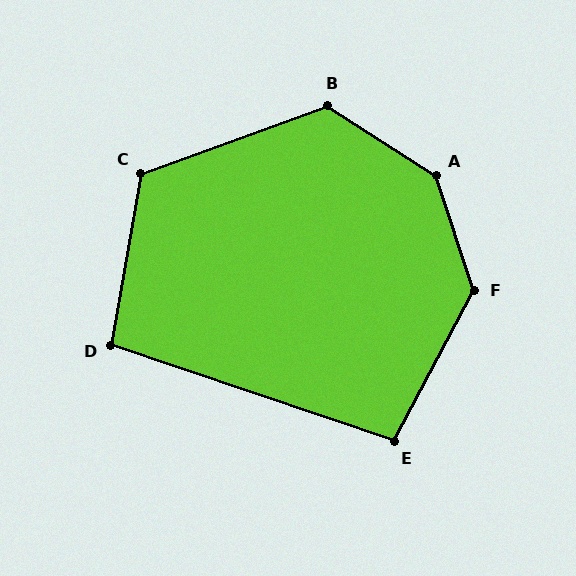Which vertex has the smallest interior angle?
D, at approximately 99 degrees.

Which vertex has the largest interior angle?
A, at approximately 141 degrees.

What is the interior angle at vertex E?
Approximately 99 degrees (obtuse).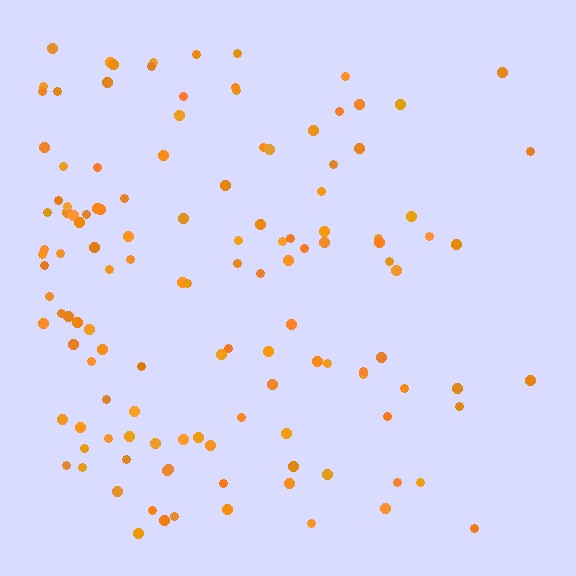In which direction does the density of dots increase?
From right to left, with the left side densest.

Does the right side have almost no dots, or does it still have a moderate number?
Still a moderate number, just noticeably fewer than the left.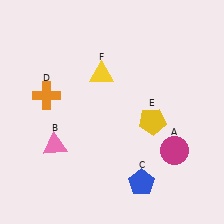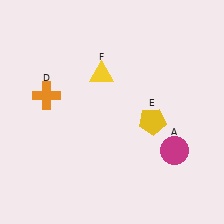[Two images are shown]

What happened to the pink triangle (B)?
The pink triangle (B) was removed in Image 2. It was in the bottom-left area of Image 1.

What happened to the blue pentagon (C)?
The blue pentagon (C) was removed in Image 2. It was in the bottom-right area of Image 1.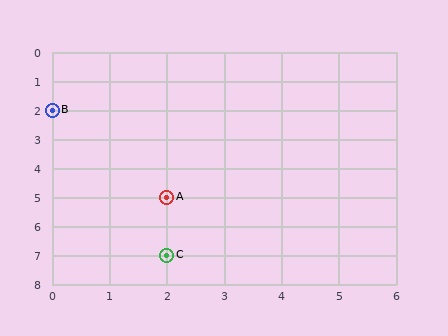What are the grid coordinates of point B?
Point B is at grid coordinates (0, 2).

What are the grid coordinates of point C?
Point C is at grid coordinates (2, 7).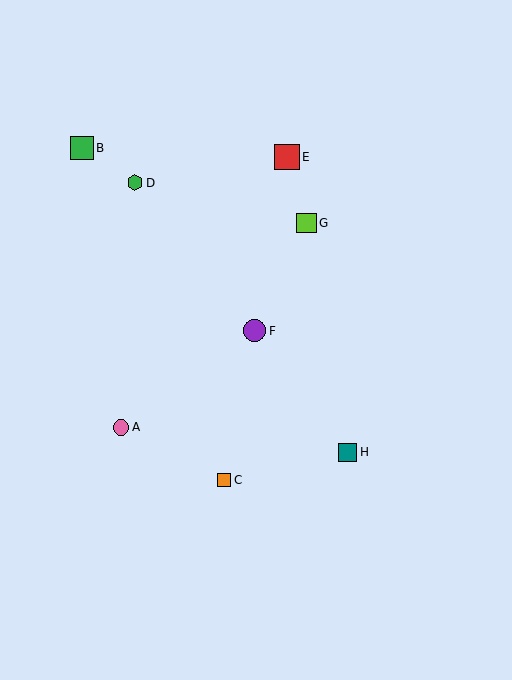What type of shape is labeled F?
Shape F is a purple circle.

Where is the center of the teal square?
The center of the teal square is at (348, 452).